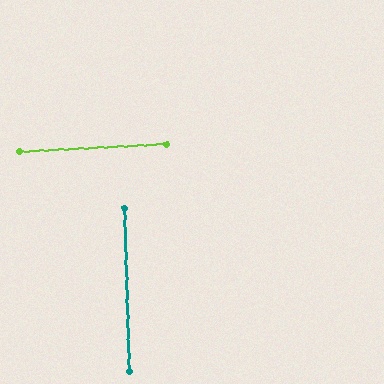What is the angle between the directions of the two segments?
Approximately 89 degrees.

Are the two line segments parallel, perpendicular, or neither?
Perpendicular — they meet at approximately 89°.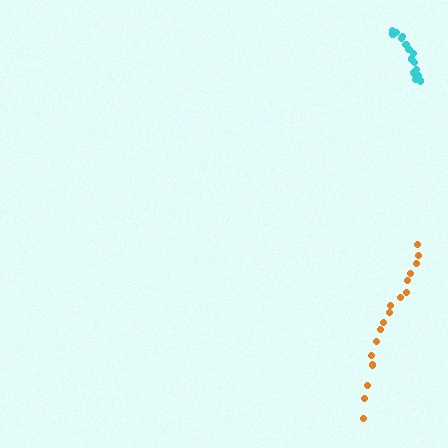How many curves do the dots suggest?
There are 2 distinct paths.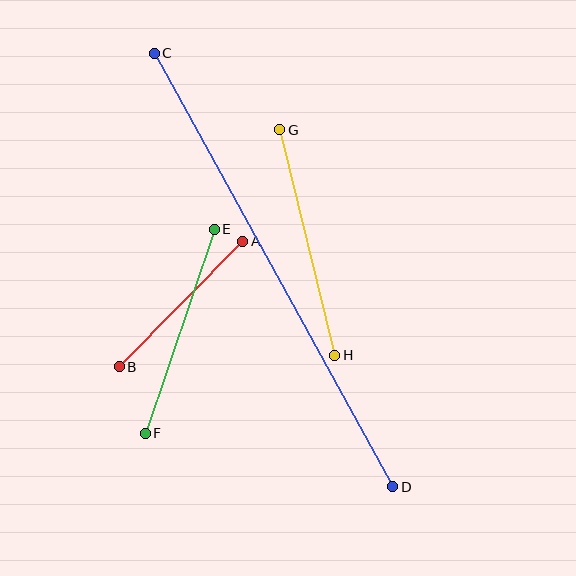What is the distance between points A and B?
The distance is approximately 176 pixels.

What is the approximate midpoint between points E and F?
The midpoint is at approximately (180, 331) pixels.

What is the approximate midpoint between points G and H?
The midpoint is at approximately (307, 243) pixels.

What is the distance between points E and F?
The distance is approximately 215 pixels.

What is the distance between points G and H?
The distance is approximately 232 pixels.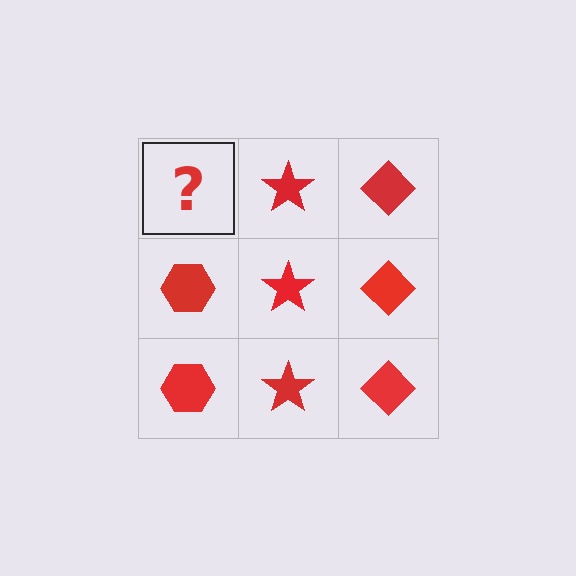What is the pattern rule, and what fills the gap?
The rule is that each column has a consistent shape. The gap should be filled with a red hexagon.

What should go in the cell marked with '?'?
The missing cell should contain a red hexagon.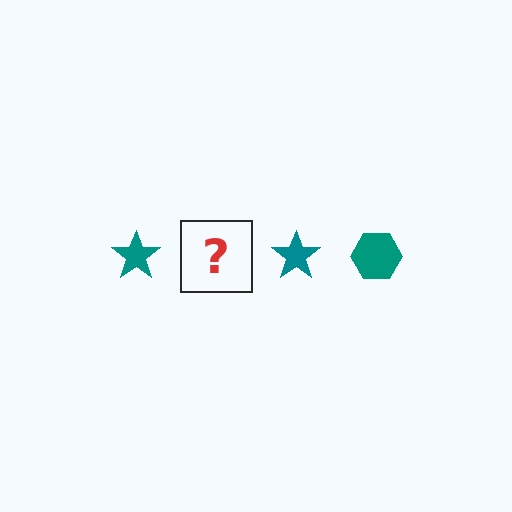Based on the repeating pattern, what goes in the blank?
The blank should be a teal hexagon.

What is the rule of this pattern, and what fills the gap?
The rule is that the pattern cycles through star, hexagon shapes in teal. The gap should be filled with a teal hexagon.